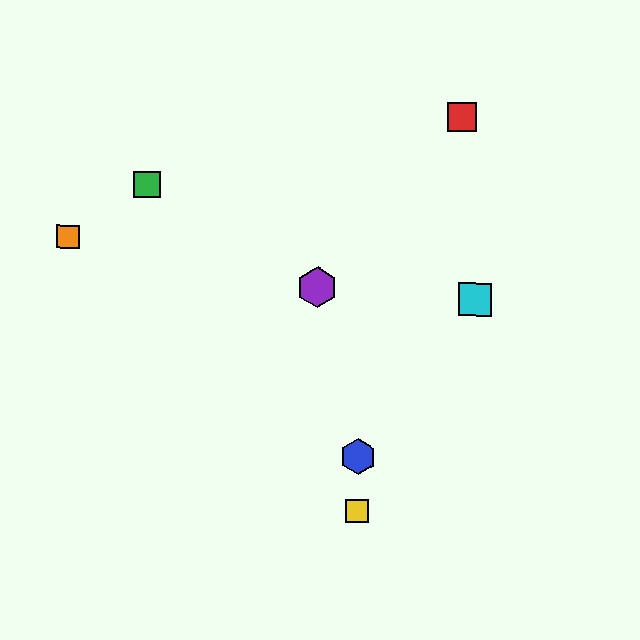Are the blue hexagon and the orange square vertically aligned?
No, the blue hexagon is at x≈358 and the orange square is at x≈68.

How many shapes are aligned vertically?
2 shapes (the blue hexagon, the yellow square) are aligned vertically.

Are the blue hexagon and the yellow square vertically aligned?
Yes, both are at x≈358.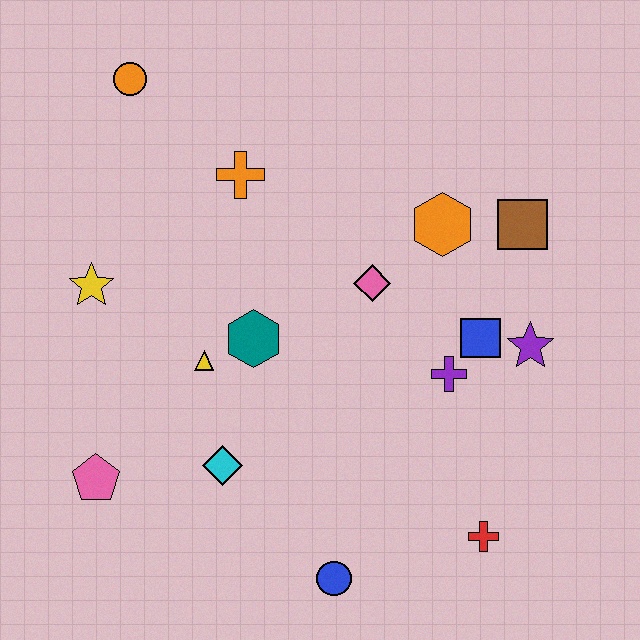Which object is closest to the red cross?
The blue circle is closest to the red cross.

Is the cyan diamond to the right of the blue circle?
No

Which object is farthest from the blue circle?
The orange circle is farthest from the blue circle.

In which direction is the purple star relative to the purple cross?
The purple star is to the right of the purple cross.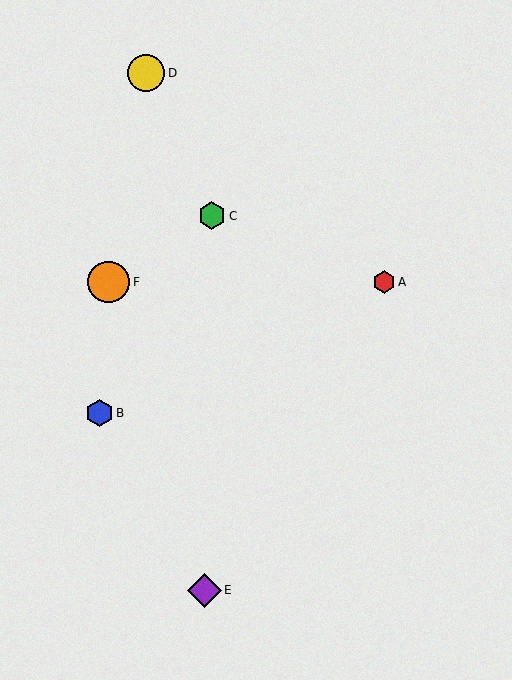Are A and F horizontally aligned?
Yes, both are at y≈282.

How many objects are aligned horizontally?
2 objects (A, F) are aligned horizontally.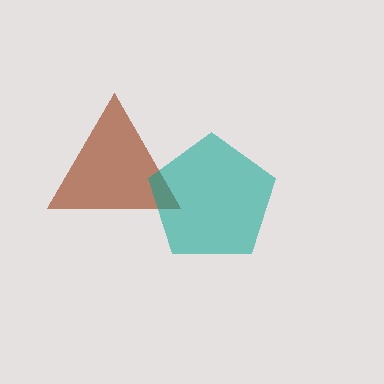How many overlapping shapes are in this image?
There are 2 overlapping shapes in the image.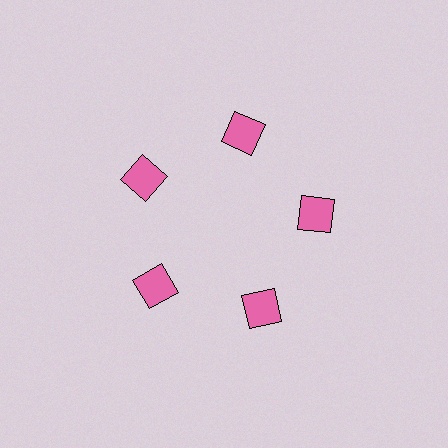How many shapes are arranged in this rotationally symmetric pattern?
There are 5 shapes, arranged in 5 groups of 1.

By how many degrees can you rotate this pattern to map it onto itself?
The pattern maps onto itself every 72 degrees of rotation.